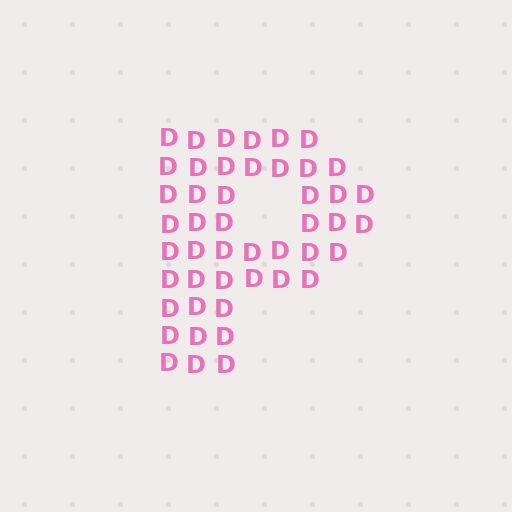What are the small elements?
The small elements are letter D's.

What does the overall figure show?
The overall figure shows the letter P.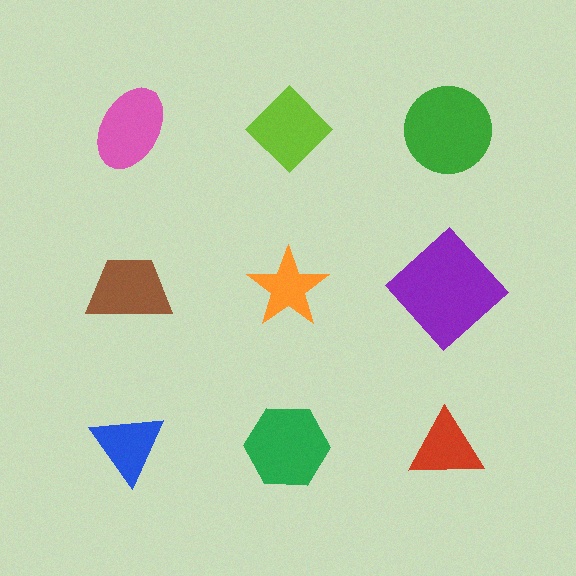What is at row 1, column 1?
A pink ellipse.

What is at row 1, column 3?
A green circle.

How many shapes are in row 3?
3 shapes.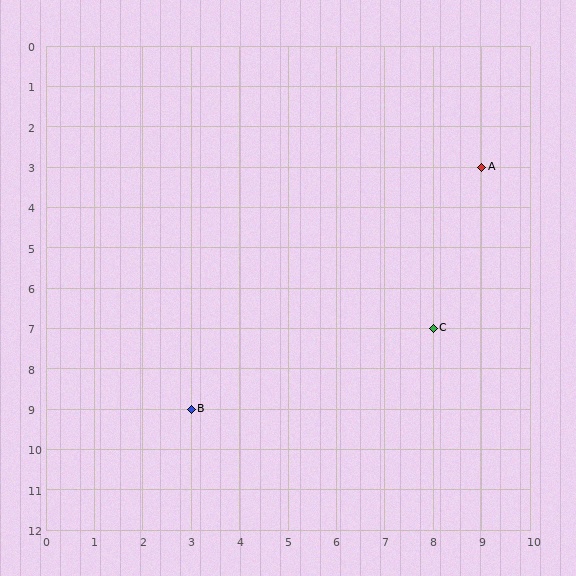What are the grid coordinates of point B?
Point B is at grid coordinates (3, 9).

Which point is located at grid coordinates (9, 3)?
Point A is at (9, 3).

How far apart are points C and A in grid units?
Points C and A are 1 column and 4 rows apart (about 4.1 grid units diagonally).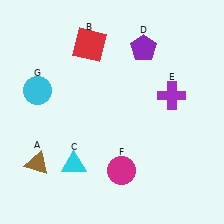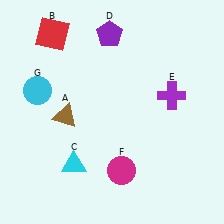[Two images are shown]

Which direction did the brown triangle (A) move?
The brown triangle (A) moved up.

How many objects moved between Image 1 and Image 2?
3 objects moved between the two images.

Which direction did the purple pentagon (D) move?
The purple pentagon (D) moved left.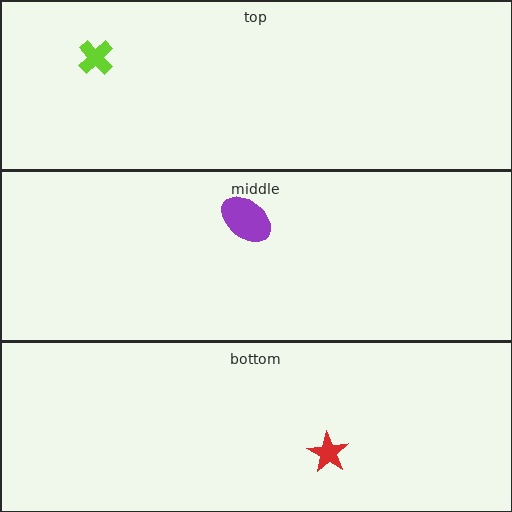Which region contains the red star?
The bottom region.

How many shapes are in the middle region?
1.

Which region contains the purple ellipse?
The middle region.